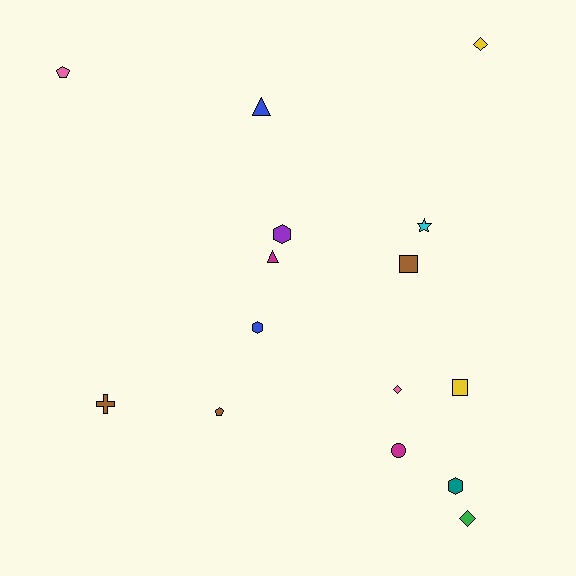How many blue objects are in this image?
There are 2 blue objects.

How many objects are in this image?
There are 15 objects.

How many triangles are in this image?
There are 2 triangles.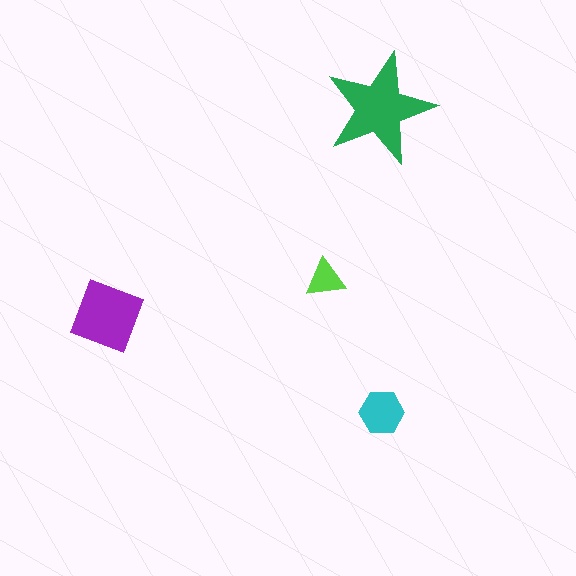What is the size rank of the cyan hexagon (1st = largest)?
3rd.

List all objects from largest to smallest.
The green star, the purple square, the cyan hexagon, the lime triangle.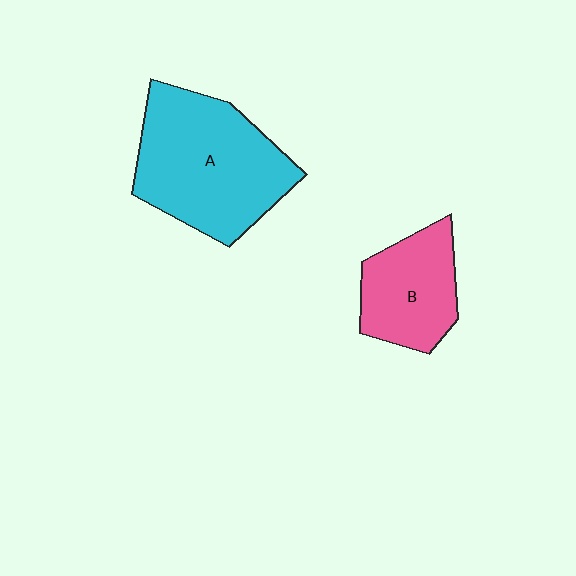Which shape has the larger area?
Shape A (cyan).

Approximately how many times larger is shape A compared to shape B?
Approximately 1.8 times.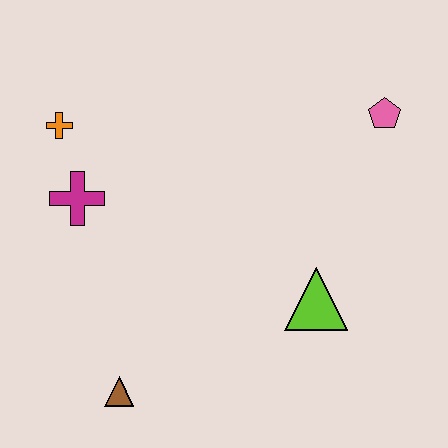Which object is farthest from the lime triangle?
The orange cross is farthest from the lime triangle.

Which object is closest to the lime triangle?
The pink pentagon is closest to the lime triangle.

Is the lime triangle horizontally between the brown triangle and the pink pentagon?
Yes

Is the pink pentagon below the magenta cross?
No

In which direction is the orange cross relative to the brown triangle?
The orange cross is above the brown triangle.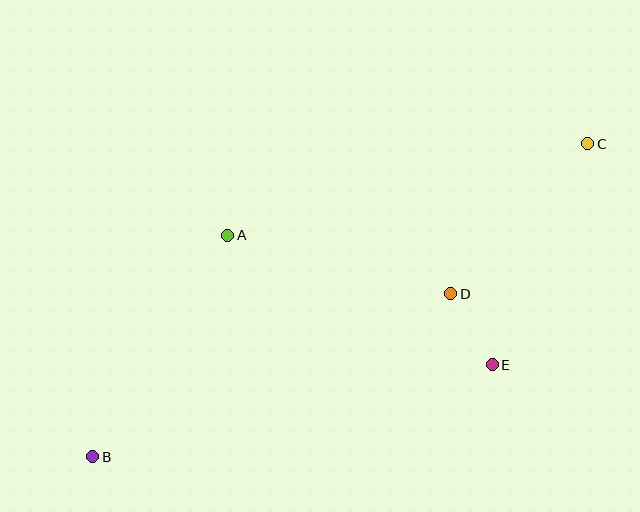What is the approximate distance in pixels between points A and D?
The distance between A and D is approximately 231 pixels.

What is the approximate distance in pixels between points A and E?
The distance between A and E is approximately 294 pixels.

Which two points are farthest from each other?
Points B and C are farthest from each other.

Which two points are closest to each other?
Points D and E are closest to each other.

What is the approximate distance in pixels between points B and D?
The distance between B and D is approximately 394 pixels.